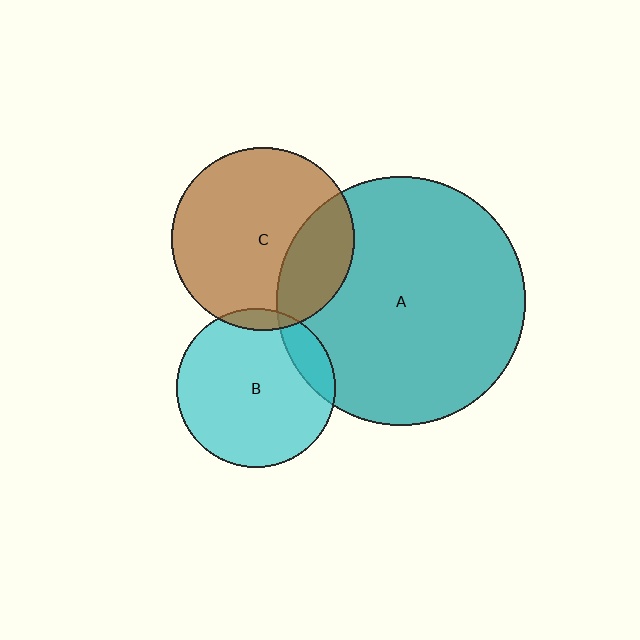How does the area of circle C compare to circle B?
Approximately 1.3 times.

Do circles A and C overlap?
Yes.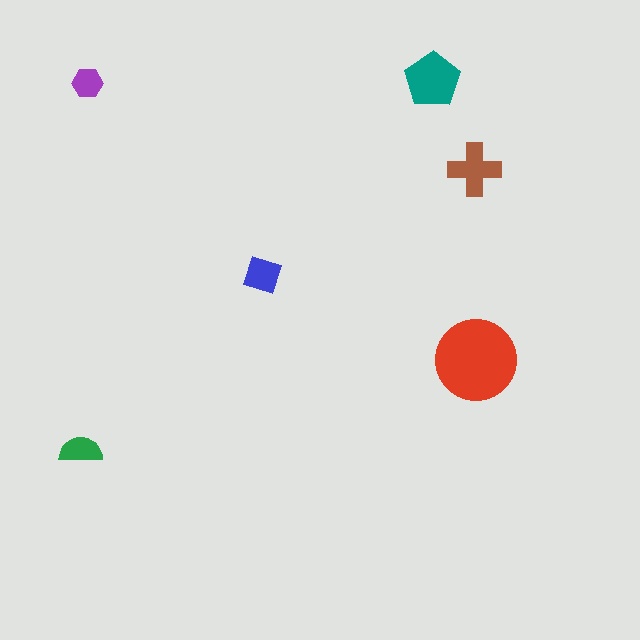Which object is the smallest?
The purple hexagon.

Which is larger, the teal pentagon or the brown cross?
The teal pentagon.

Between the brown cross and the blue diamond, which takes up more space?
The brown cross.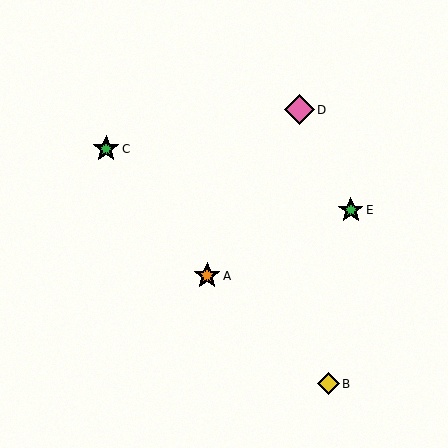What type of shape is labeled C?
Shape C is a green star.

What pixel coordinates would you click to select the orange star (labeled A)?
Click at (207, 276) to select the orange star A.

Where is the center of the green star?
The center of the green star is at (106, 149).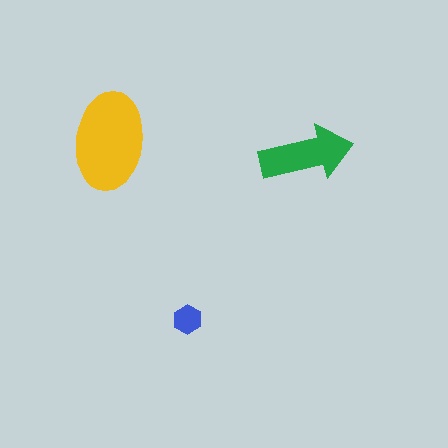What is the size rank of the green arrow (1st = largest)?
2nd.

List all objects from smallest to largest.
The blue hexagon, the green arrow, the yellow ellipse.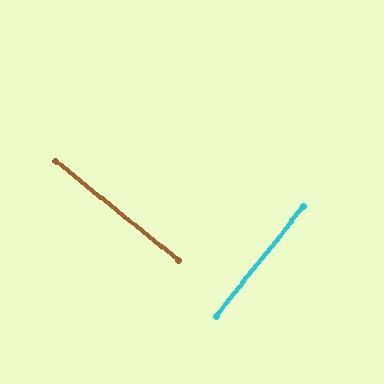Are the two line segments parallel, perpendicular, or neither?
Perpendicular — they meet at approximately 90°.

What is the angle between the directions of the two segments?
Approximately 90 degrees.